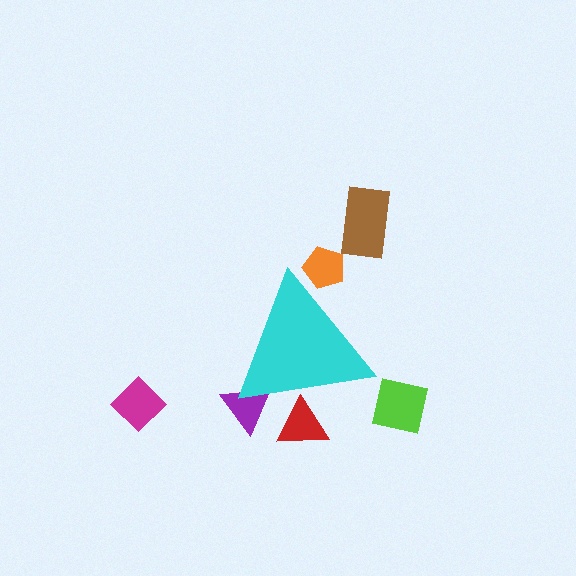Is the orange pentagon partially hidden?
Yes, the orange pentagon is partially hidden behind the cyan triangle.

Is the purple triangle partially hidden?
Yes, the purple triangle is partially hidden behind the cyan triangle.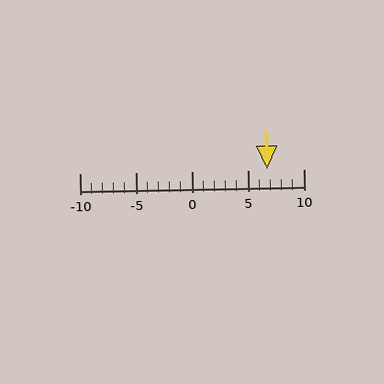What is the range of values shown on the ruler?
The ruler shows values from -10 to 10.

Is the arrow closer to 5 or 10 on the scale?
The arrow is closer to 5.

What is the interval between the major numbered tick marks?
The major tick marks are spaced 5 units apart.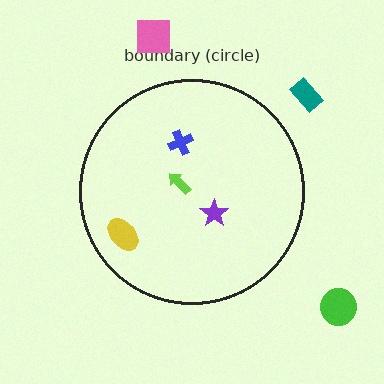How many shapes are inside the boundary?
4 inside, 3 outside.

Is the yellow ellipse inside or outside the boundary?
Inside.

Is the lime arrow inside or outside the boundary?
Inside.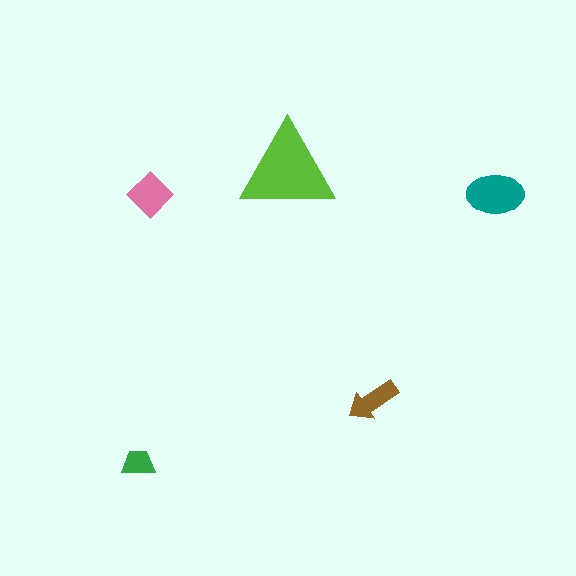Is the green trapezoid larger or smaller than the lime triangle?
Smaller.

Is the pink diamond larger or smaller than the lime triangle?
Smaller.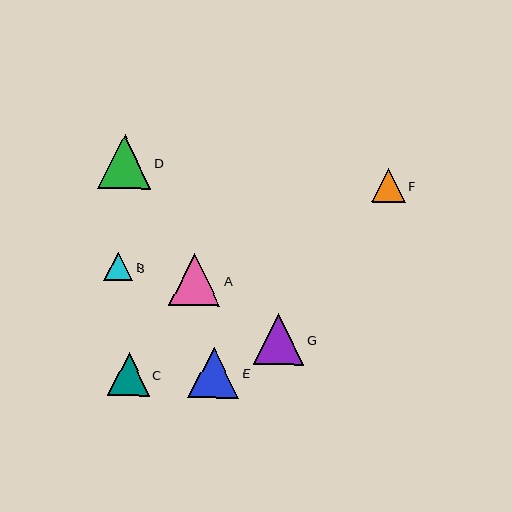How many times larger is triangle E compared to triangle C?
Triangle E is approximately 1.2 times the size of triangle C.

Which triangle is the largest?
Triangle D is the largest with a size of approximately 53 pixels.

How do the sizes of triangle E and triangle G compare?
Triangle E and triangle G are approximately the same size.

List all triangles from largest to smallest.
From largest to smallest: D, A, E, G, C, F, B.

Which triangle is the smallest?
Triangle B is the smallest with a size of approximately 29 pixels.